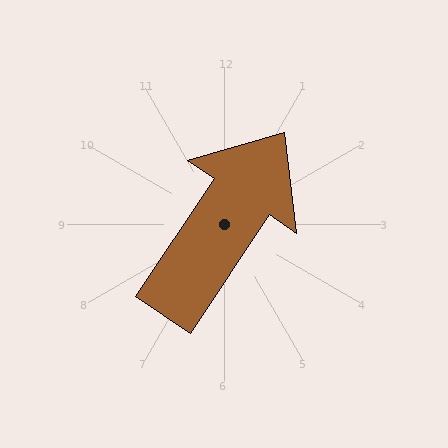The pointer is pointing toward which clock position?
Roughly 1 o'clock.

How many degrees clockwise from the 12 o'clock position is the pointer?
Approximately 34 degrees.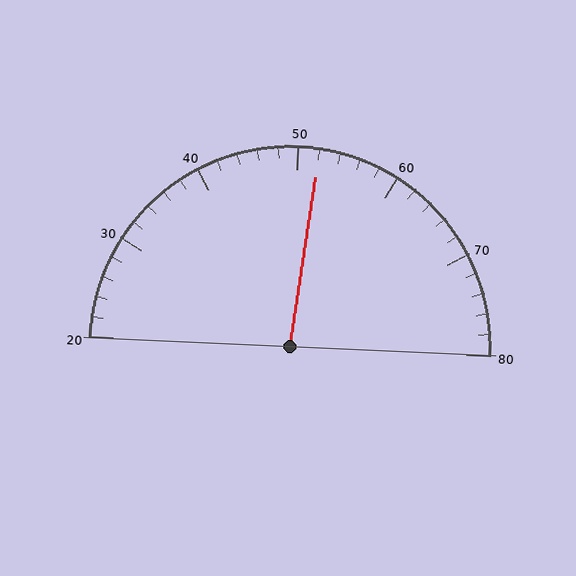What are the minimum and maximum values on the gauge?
The gauge ranges from 20 to 80.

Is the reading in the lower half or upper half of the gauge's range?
The reading is in the upper half of the range (20 to 80).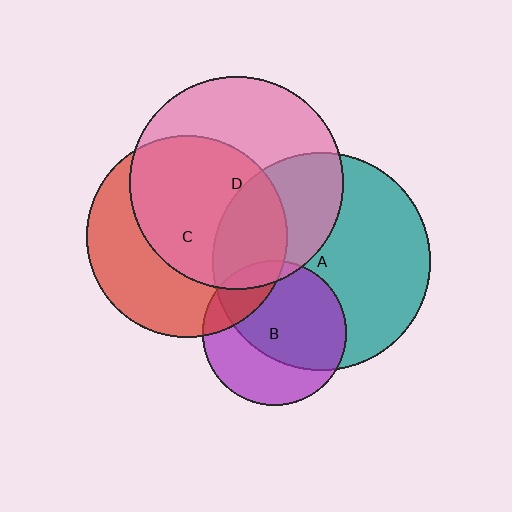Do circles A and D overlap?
Yes.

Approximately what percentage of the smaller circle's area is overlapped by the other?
Approximately 35%.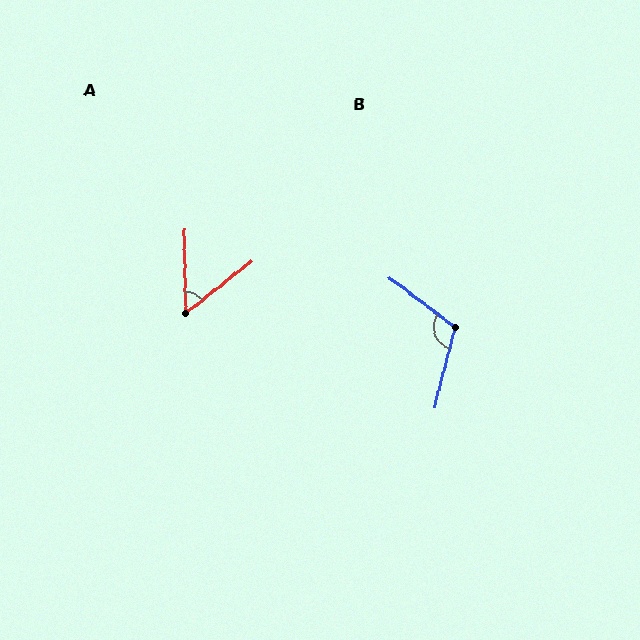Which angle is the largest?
B, at approximately 113 degrees.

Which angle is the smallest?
A, at approximately 52 degrees.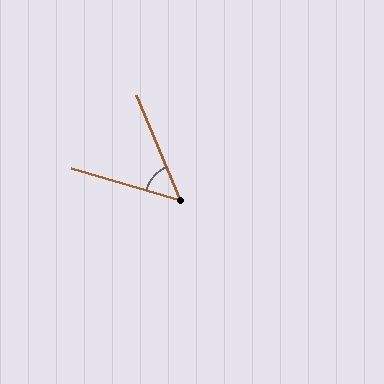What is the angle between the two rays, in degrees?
Approximately 51 degrees.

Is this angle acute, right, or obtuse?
It is acute.